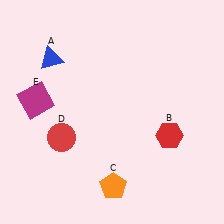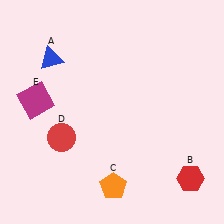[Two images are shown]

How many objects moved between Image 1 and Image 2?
1 object moved between the two images.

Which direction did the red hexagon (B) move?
The red hexagon (B) moved down.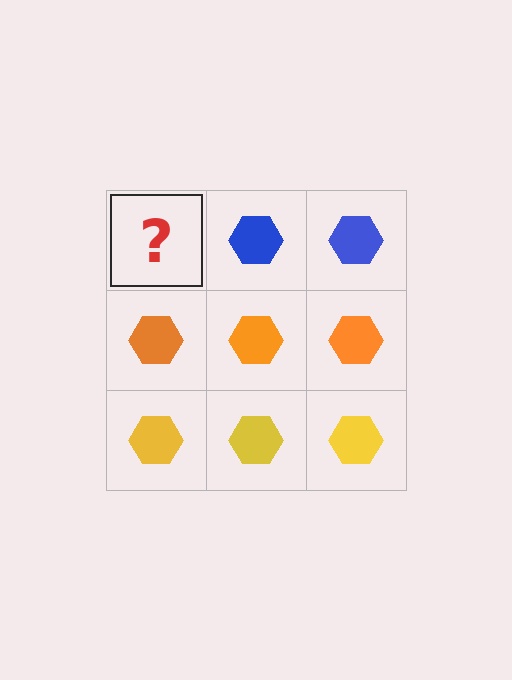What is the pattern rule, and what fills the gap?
The rule is that each row has a consistent color. The gap should be filled with a blue hexagon.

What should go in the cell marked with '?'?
The missing cell should contain a blue hexagon.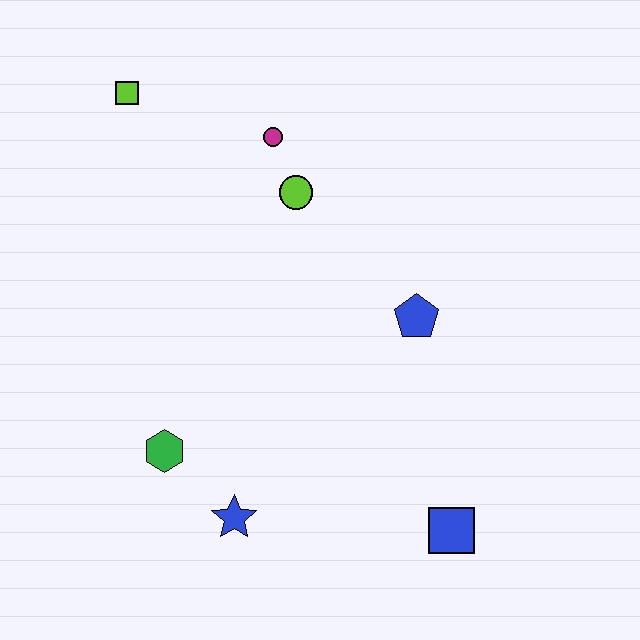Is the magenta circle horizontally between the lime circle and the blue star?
Yes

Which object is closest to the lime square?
The magenta circle is closest to the lime square.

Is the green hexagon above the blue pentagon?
No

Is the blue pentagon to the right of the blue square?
No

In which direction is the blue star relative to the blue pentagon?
The blue star is below the blue pentagon.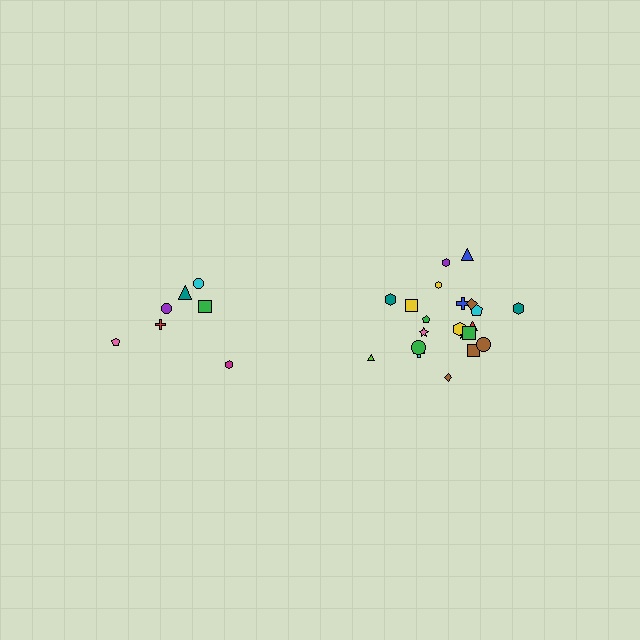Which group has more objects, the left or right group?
The right group.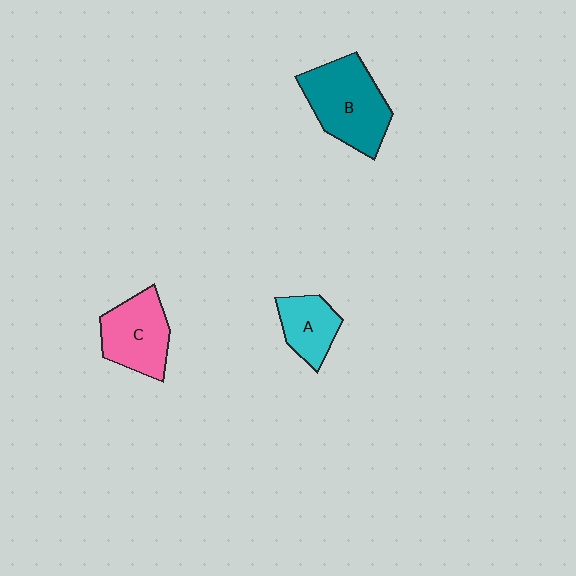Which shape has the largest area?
Shape B (teal).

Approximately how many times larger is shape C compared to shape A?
Approximately 1.4 times.